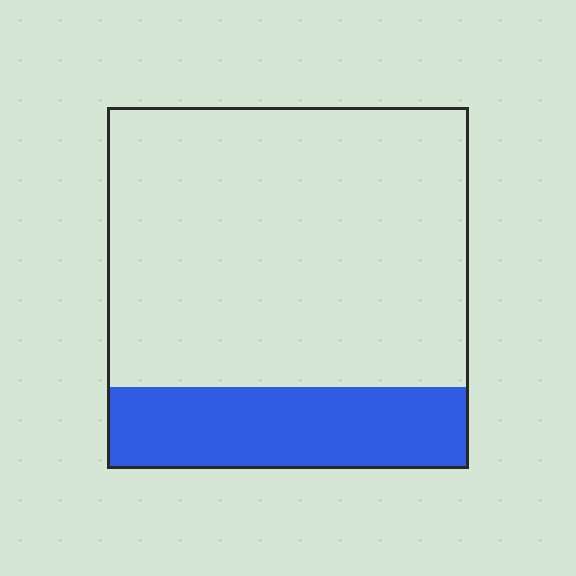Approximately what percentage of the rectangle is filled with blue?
Approximately 25%.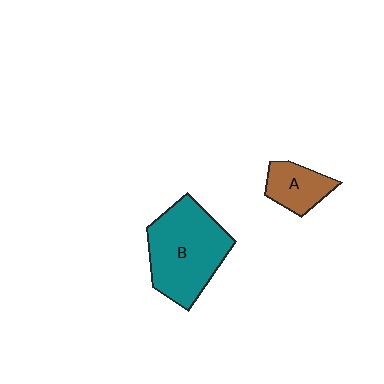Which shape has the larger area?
Shape B (teal).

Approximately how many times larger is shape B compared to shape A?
Approximately 2.4 times.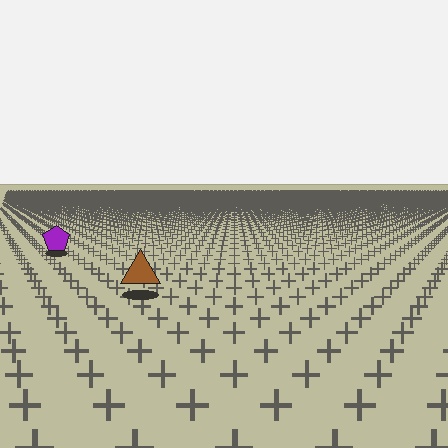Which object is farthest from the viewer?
The purple pentagon is farthest from the viewer. It appears smaller and the ground texture around it is denser.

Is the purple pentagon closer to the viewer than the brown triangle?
No. The brown triangle is closer — you can tell from the texture gradient: the ground texture is coarser near it.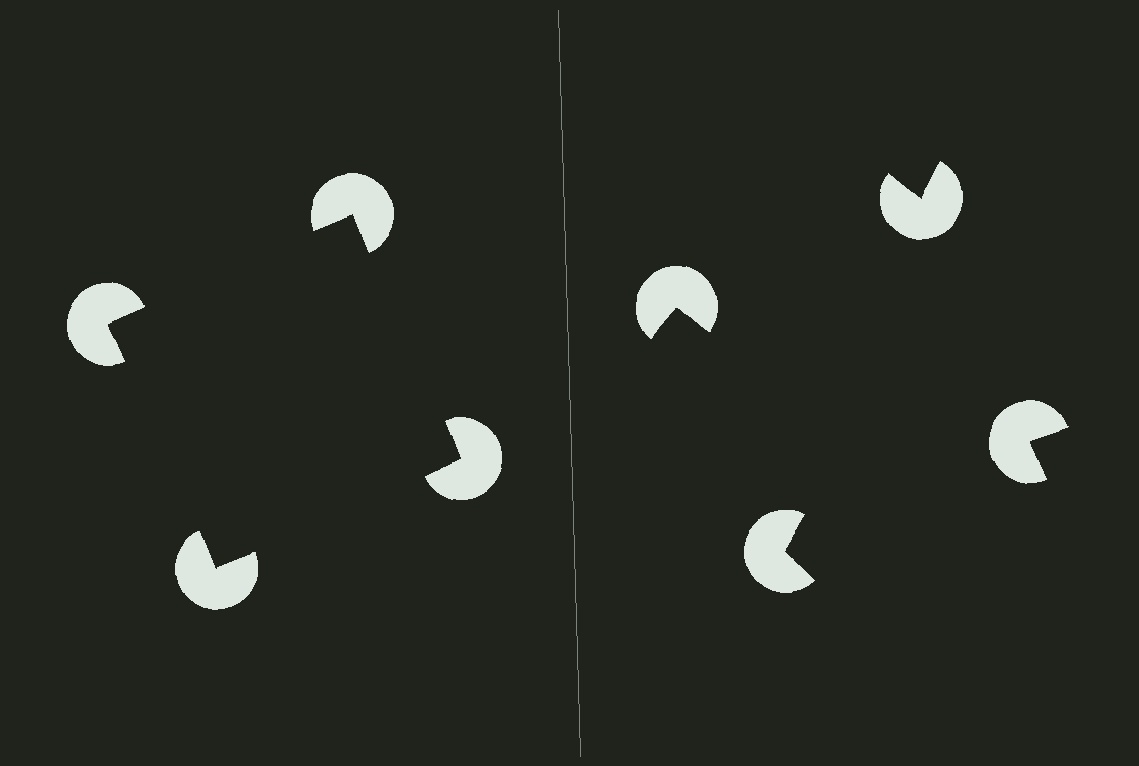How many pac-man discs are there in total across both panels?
8 — 4 on each side.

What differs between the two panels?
The pac-man discs are positioned identically on both sides; only the wedge orientations differ. On the left they align to a square; on the right they are misaligned.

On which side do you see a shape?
An illusory square appears on the left side. On the right side the wedge cuts are rotated, so no coherent shape forms.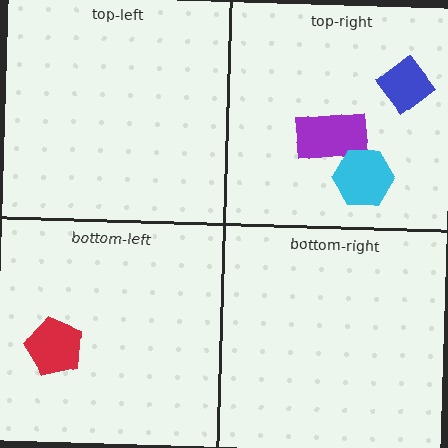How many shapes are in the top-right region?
3.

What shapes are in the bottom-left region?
The red pentagon.